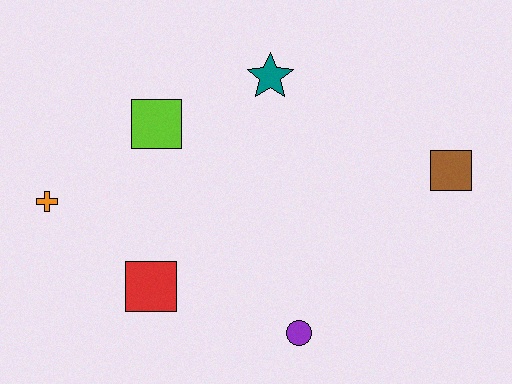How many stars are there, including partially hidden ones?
There is 1 star.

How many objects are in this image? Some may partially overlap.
There are 6 objects.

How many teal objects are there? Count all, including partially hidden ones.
There is 1 teal object.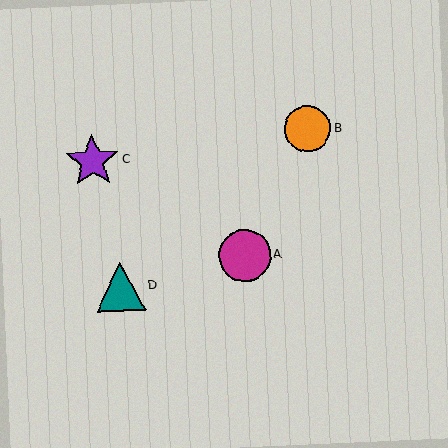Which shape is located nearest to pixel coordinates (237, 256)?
The magenta circle (labeled A) at (245, 256) is nearest to that location.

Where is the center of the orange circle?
The center of the orange circle is at (307, 129).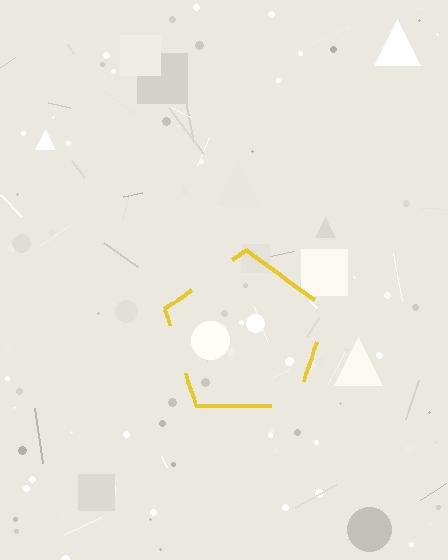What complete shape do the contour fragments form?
The contour fragments form a pentagon.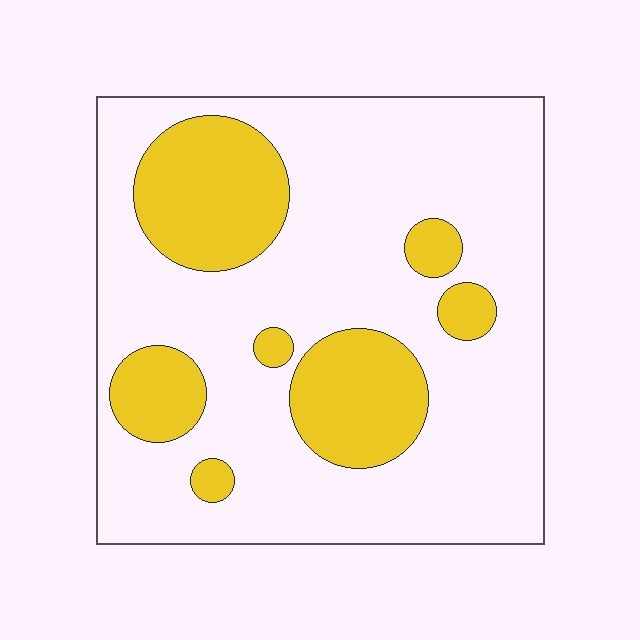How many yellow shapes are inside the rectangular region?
7.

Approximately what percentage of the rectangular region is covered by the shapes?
Approximately 25%.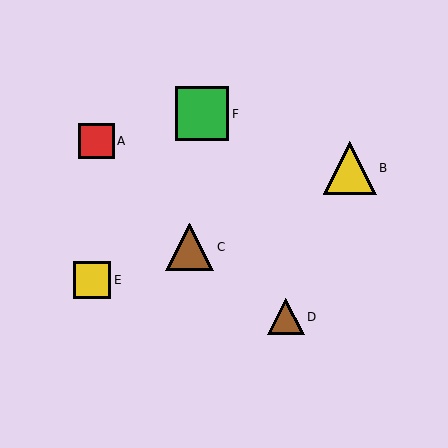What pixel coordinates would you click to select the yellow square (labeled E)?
Click at (92, 280) to select the yellow square E.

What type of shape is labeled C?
Shape C is a brown triangle.